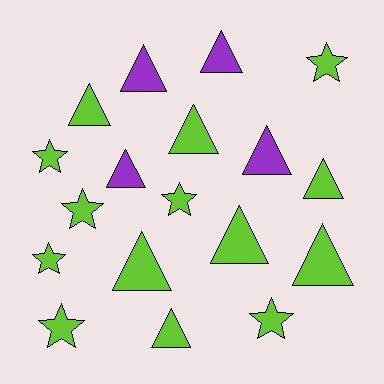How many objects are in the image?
There are 18 objects.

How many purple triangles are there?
There are 4 purple triangles.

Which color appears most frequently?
Lime, with 14 objects.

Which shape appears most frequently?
Triangle, with 11 objects.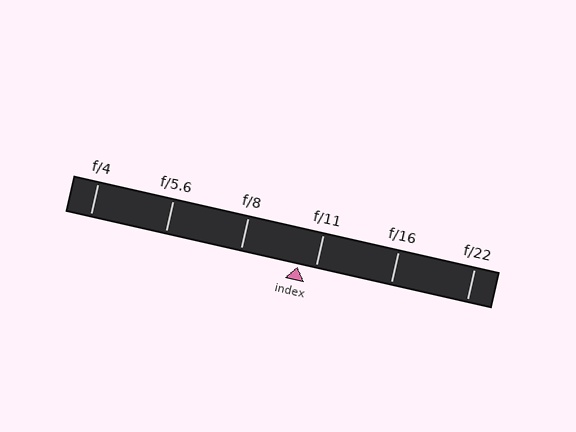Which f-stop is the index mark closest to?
The index mark is closest to f/11.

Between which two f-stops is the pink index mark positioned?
The index mark is between f/8 and f/11.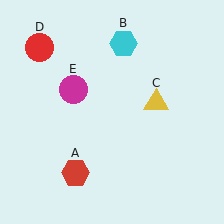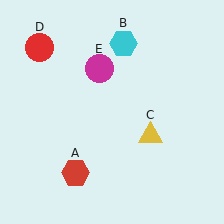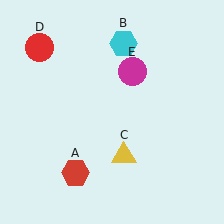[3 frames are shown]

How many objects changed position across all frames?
2 objects changed position: yellow triangle (object C), magenta circle (object E).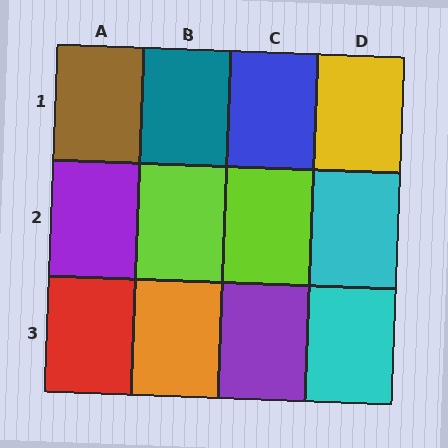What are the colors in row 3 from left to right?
Red, orange, purple, cyan.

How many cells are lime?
2 cells are lime.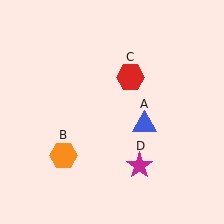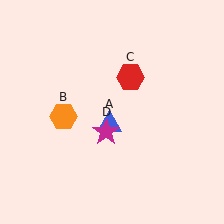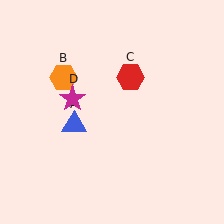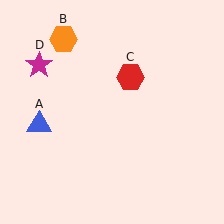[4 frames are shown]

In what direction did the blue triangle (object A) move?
The blue triangle (object A) moved left.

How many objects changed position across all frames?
3 objects changed position: blue triangle (object A), orange hexagon (object B), magenta star (object D).